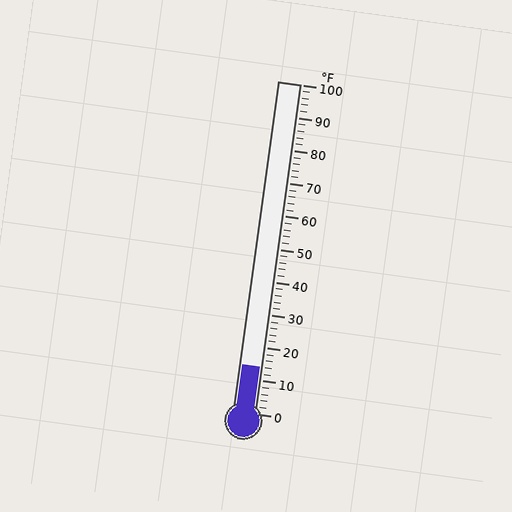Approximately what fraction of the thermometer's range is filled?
The thermometer is filled to approximately 15% of its range.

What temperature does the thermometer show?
The thermometer shows approximately 14°F.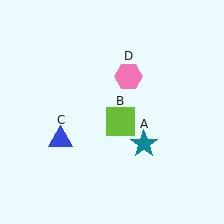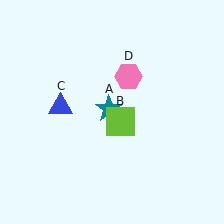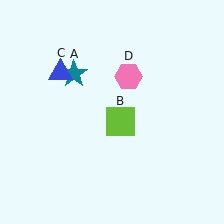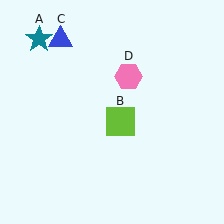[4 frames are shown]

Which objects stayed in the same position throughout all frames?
Lime square (object B) and pink hexagon (object D) remained stationary.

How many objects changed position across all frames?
2 objects changed position: teal star (object A), blue triangle (object C).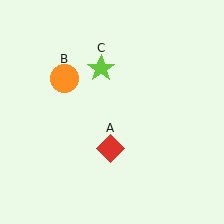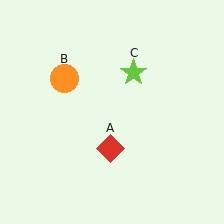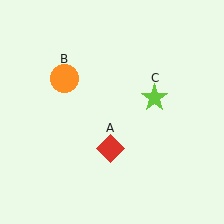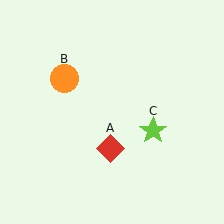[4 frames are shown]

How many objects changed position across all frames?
1 object changed position: lime star (object C).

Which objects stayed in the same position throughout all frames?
Red diamond (object A) and orange circle (object B) remained stationary.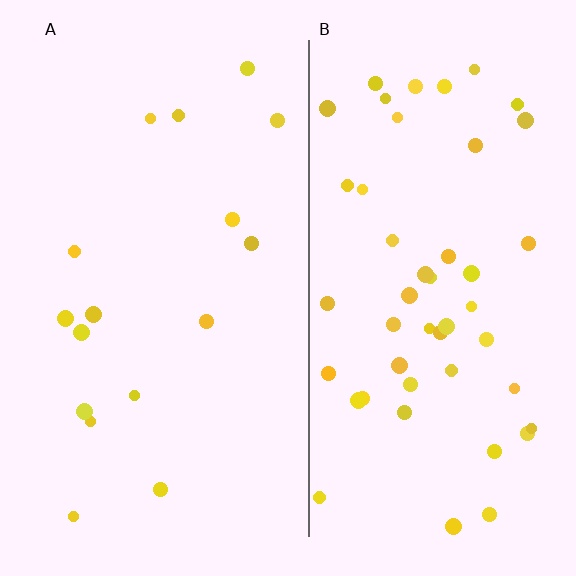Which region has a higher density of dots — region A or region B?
B (the right).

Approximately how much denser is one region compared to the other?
Approximately 3.0× — region B over region A.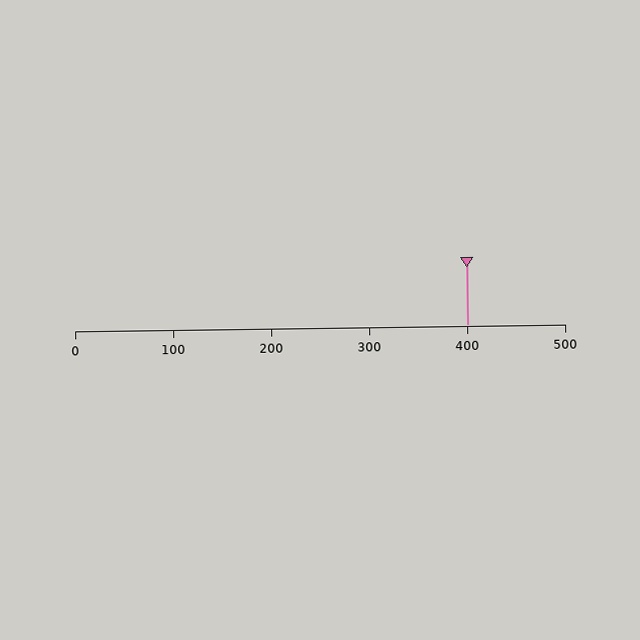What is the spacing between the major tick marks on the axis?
The major ticks are spaced 100 apart.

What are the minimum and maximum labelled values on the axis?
The axis runs from 0 to 500.